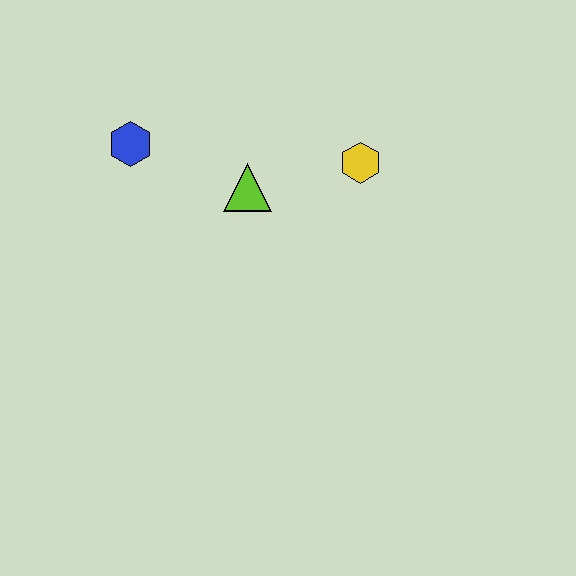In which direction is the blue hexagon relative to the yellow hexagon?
The blue hexagon is to the left of the yellow hexagon.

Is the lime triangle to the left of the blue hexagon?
No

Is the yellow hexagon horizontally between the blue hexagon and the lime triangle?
No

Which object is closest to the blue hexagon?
The lime triangle is closest to the blue hexagon.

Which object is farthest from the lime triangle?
The blue hexagon is farthest from the lime triangle.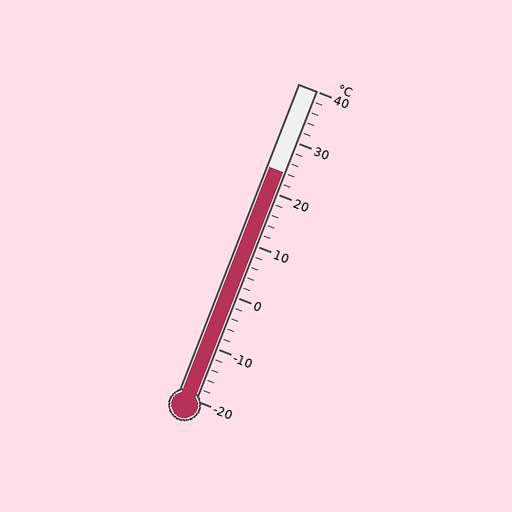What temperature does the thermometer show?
The thermometer shows approximately 24°C.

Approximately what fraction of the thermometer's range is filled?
The thermometer is filled to approximately 75% of its range.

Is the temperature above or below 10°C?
The temperature is above 10°C.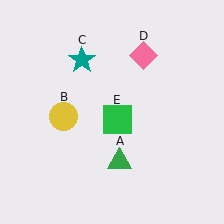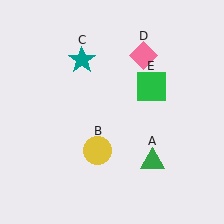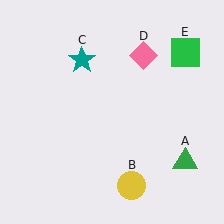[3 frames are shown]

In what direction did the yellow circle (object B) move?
The yellow circle (object B) moved down and to the right.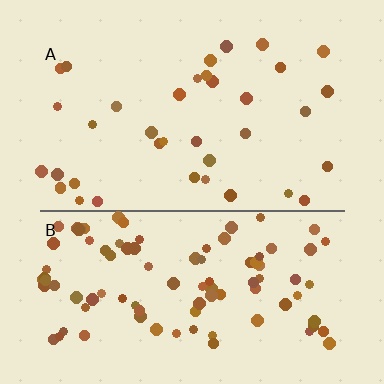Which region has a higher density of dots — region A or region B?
B (the bottom).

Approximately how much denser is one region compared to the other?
Approximately 2.7× — region B over region A.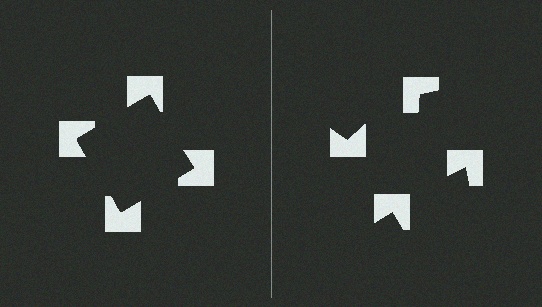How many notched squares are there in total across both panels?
8 — 4 on each side.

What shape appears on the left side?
An illusory square.